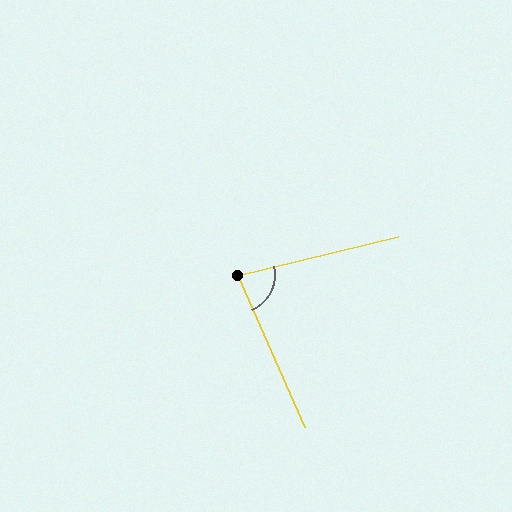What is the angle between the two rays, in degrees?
Approximately 80 degrees.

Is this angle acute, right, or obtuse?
It is acute.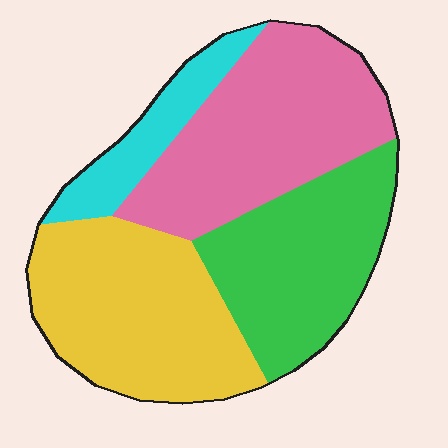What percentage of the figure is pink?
Pink takes up about one third (1/3) of the figure.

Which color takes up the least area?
Cyan, at roughly 10%.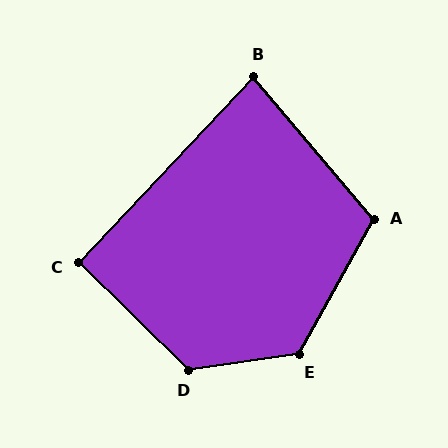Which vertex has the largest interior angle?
D, at approximately 127 degrees.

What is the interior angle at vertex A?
Approximately 111 degrees (obtuse).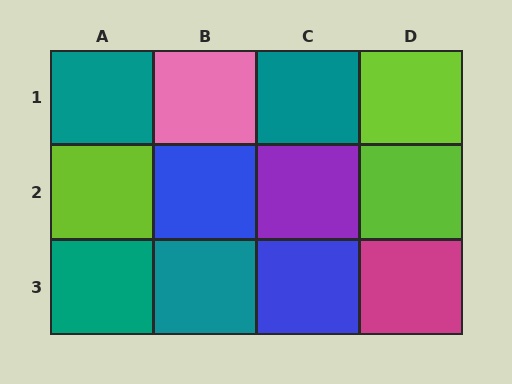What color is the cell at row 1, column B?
Pink.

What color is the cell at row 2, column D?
Lime.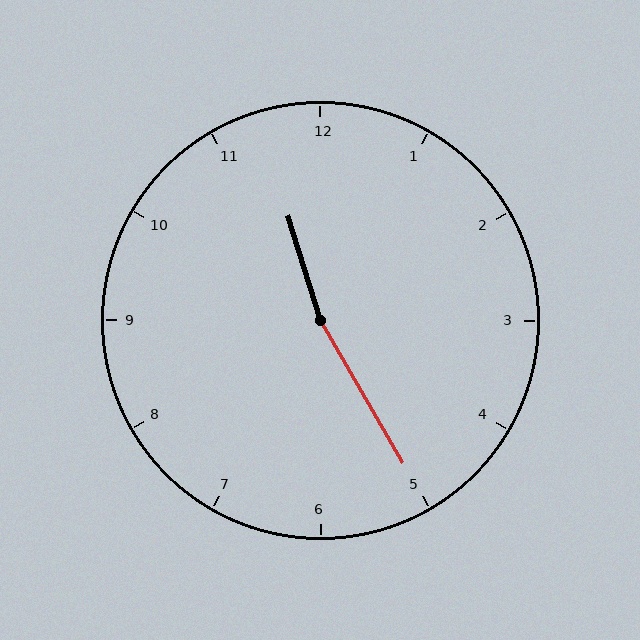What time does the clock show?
11:25.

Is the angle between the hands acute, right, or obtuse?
It is obtuse.